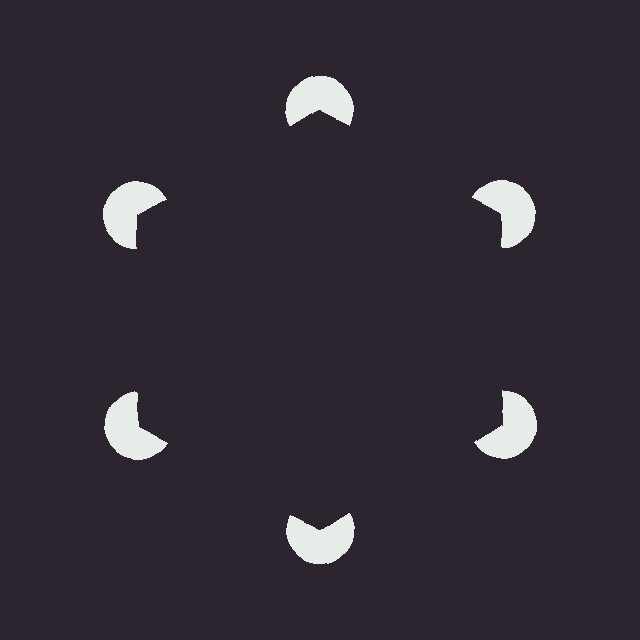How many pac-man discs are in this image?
There are 6 — one at each vertex of the illusory hexagon.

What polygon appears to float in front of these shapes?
An illusory hexagon — its edges are inferred from the aligned wedge cuts in the pac-man discs, not physically drawn.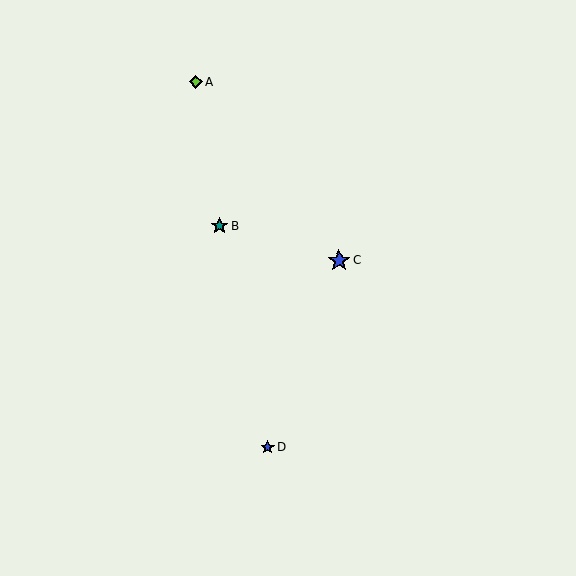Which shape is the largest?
The blue star (labeled C) is the largest.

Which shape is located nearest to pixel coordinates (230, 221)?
The teal star (labeled B) at (220, 226) is nearest to that location.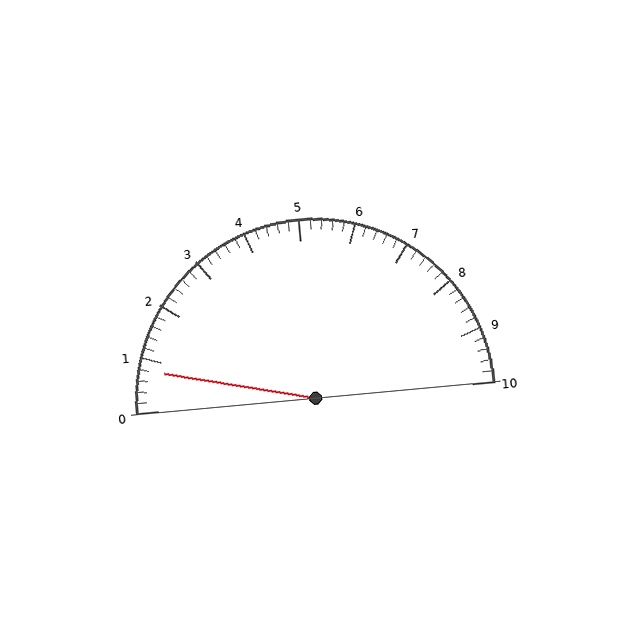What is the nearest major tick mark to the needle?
The nearest major tick mark is 1.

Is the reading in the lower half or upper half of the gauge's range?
The reading is in the lower half of the range (0 to 10).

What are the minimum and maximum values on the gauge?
The gauge ranges from 0 to 10.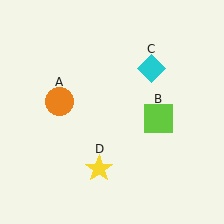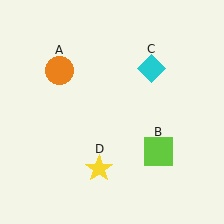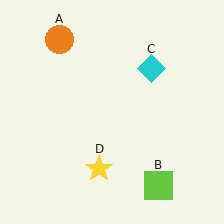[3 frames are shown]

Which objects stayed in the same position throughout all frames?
Cyan diamond (object C) and yellow star (object D) remained stationary.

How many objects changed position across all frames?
2 objects changed position: orange circle (object A), lime square (object B).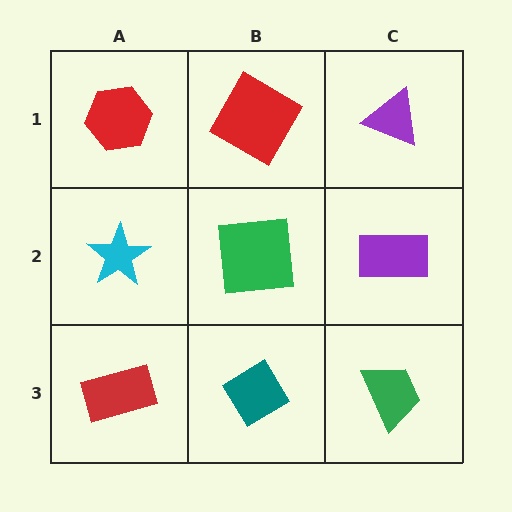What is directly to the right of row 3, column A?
A teal diamond.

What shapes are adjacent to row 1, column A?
A cyan star (row 2, column A), a red square (row 1, column B).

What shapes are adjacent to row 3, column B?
A green square (row 2, column B), a red rectangle (row 3, column A), a green trapezoid (row 3, column C).